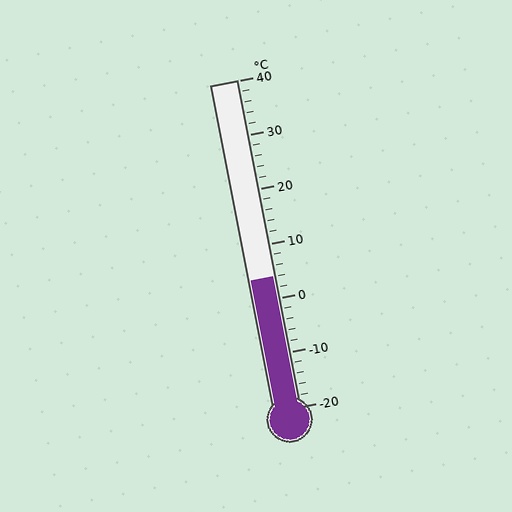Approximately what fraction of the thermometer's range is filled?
The thermometer is filled to approximately 40% of its range.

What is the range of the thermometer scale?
The thermometer scale ranges from -20°C to 40°C.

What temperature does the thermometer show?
The thermometer shows approximately 4°C.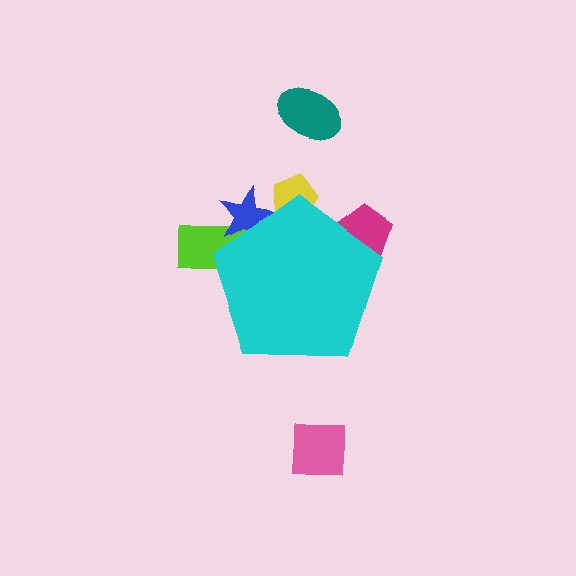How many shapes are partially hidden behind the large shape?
4 shapes are partially hidden.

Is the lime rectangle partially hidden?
Yes, the lime rectangle is partially hidden behind the cyan pentagon.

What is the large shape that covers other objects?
A cyan pentagon.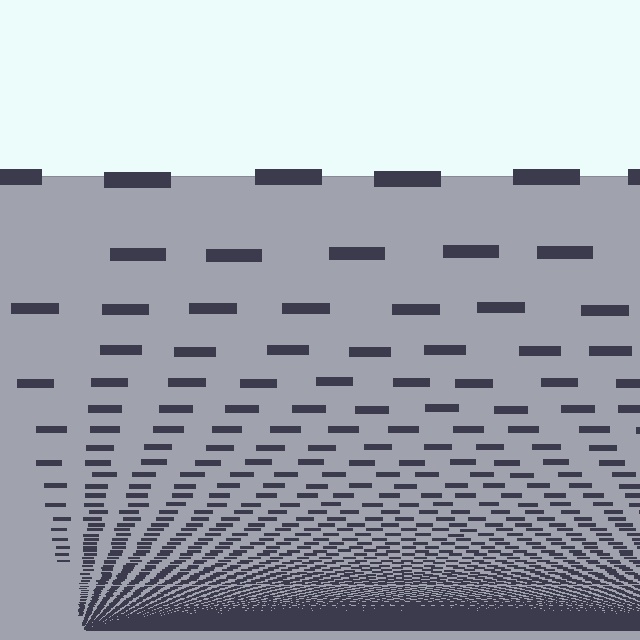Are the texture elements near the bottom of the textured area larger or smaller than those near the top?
Smaller. The gradient is inverted — elements near the bottom are smaller and denser.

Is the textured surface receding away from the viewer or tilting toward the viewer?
The surface appears to tilt toward the viewer. Texture elements get larger and sparser toward the top.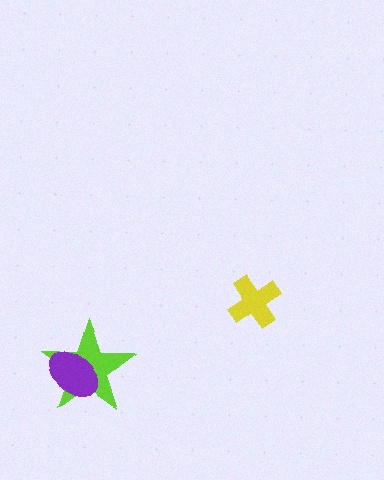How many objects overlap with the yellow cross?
0 objects overlap with the yellow cross.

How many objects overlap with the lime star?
1 object overlaps with the lime star.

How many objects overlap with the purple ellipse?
1 object overlaps with the purple ellipse.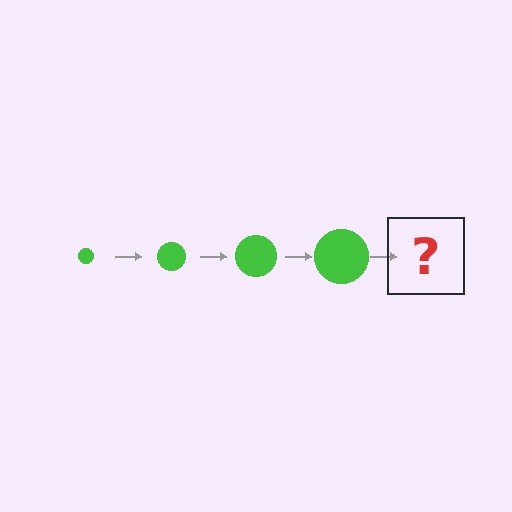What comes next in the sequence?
The next element should be a green circle, larger than the previous one.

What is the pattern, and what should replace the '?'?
The pattern is that the circle gets progressively larger each step. The '?' should be a green circle, larger than the previous one.